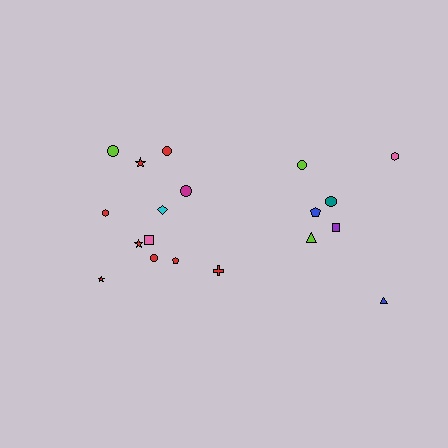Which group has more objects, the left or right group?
The left group.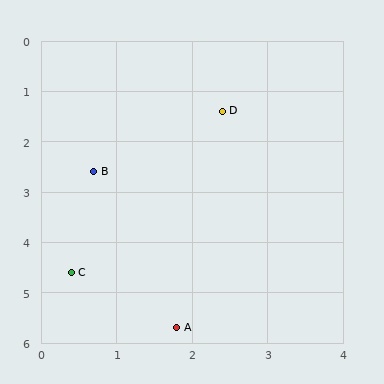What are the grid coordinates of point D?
Point D is at approximately (2.4, 1.4).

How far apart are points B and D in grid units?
Points B and D are about 2.1 grid units apart.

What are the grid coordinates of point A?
Point A is at approximately (1.8, 5.7).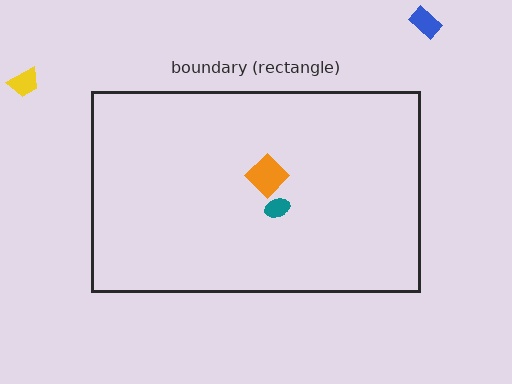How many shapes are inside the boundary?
2 inside, 2 outside.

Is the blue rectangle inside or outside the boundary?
Outside.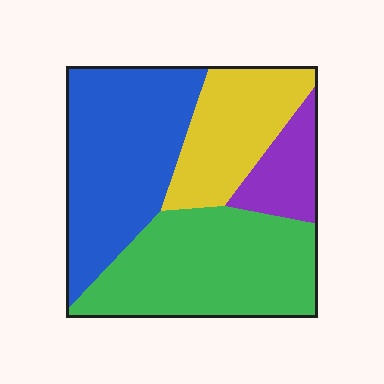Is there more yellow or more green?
Green.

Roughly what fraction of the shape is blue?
Blue takes up about one third (1/3) of the shape.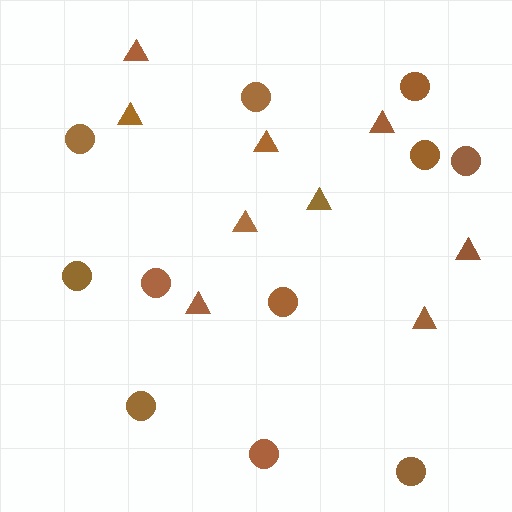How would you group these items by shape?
There are 2 groups: one group of circles (11) and one group of triangles (9).